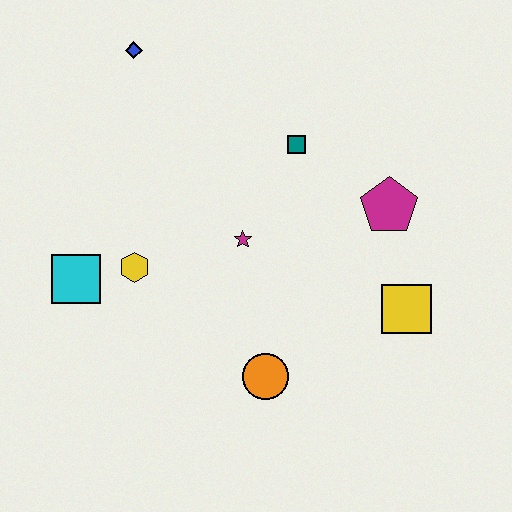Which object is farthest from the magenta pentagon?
The cyan square is farthest from the magenta pentagon.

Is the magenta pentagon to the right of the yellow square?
No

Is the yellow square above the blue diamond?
No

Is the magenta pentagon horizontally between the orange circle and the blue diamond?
No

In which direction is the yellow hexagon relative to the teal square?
The yellow hexagon is to the left of the teal square.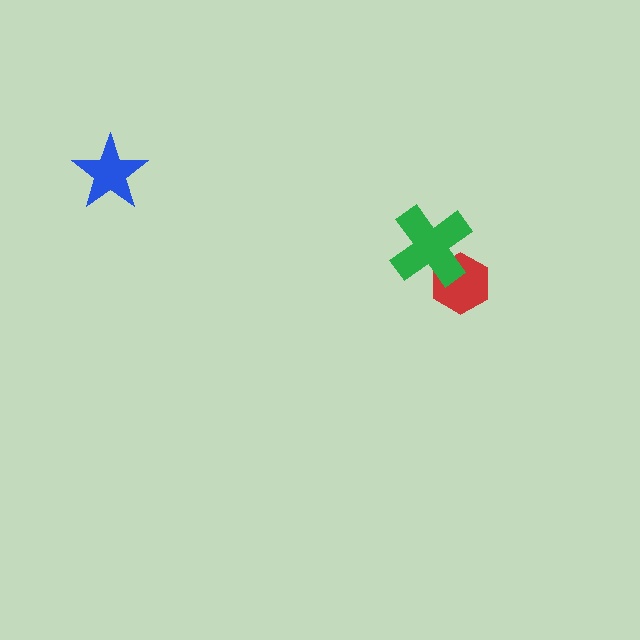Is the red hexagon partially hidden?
Yes, it is partially covered by another shape.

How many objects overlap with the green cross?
1 object overlaps with the green cross.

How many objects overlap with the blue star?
0 objects overlap with the blue star.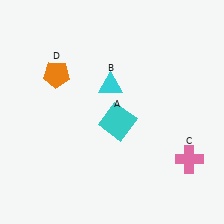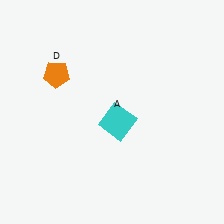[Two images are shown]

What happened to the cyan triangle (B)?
The cyan triangle (B) was removed in Image 2. It was in the top-left area of Image 1.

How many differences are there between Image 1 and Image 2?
There are 2 differences between the two images.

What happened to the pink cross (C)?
The pink cross (C) was removed in Image 2. It was in the bottom-right area of Image 1.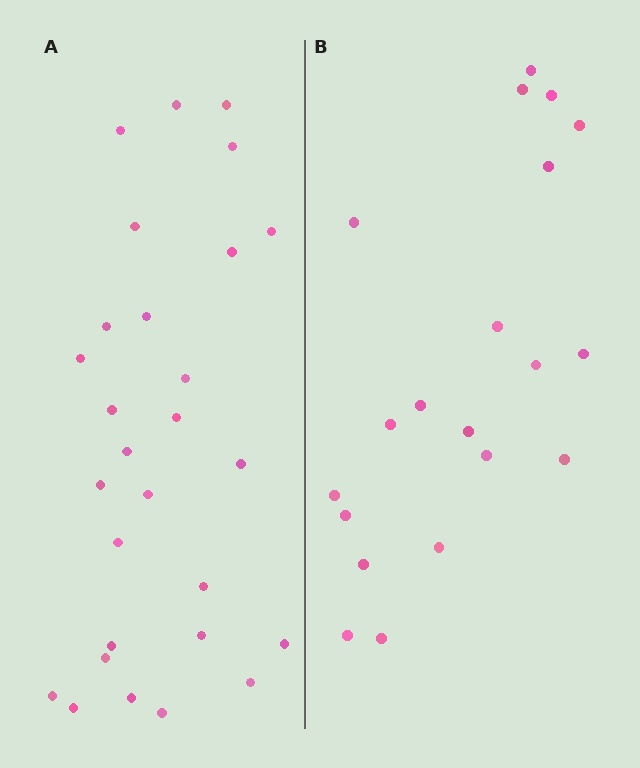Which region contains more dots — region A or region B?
Region A (the left region) has more dots.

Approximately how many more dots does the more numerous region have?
Region A has roughly 8 or so more dots than region B.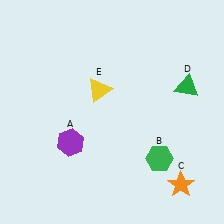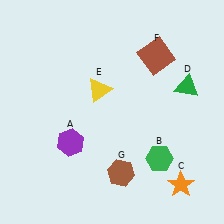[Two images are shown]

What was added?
A brown square (F), a brown hexagon (G) were added in Image 2.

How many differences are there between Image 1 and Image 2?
There are 2 differences between the two images.